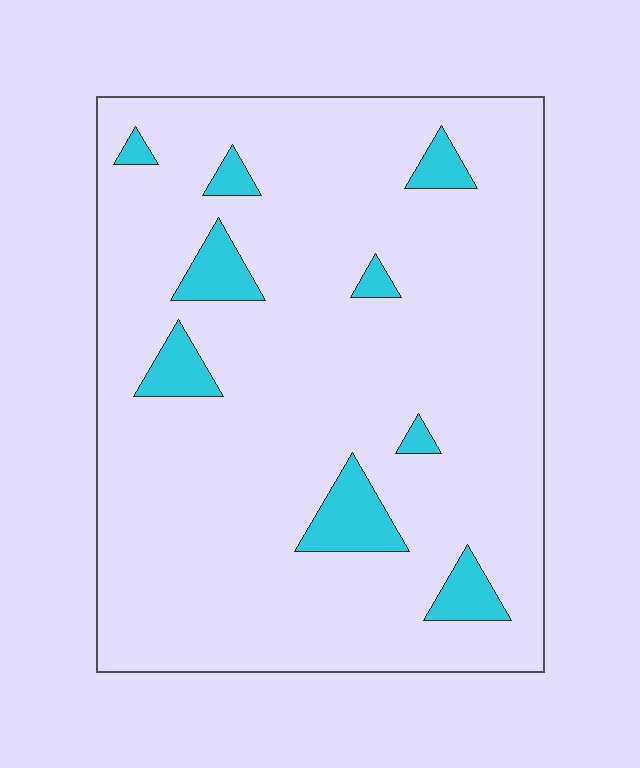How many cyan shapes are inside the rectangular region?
9.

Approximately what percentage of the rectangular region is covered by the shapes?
Approximately 10%.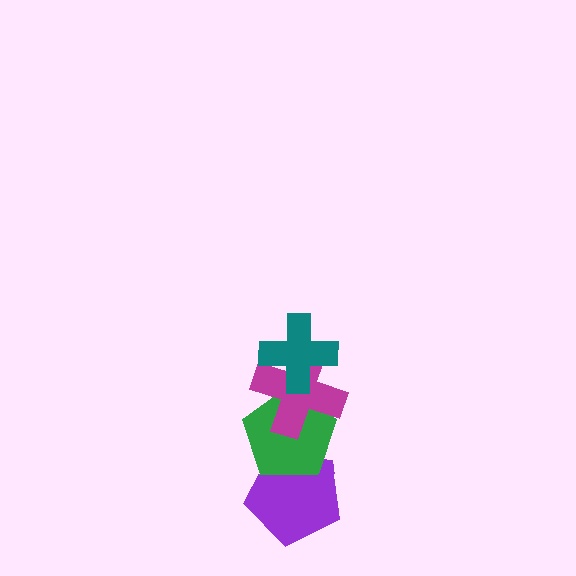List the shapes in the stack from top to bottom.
From top to bottom: the teal cross, the magenta cross, the green pentagon, the purple pentagon.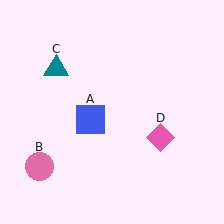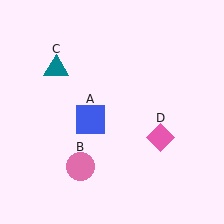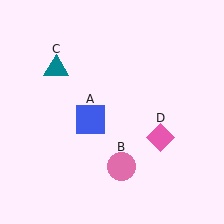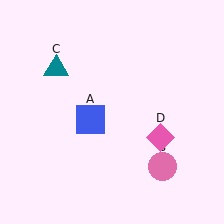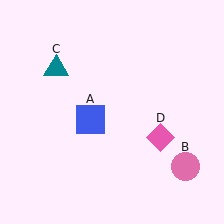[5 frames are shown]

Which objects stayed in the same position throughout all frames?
Blue square (object A) and teal triangle (object C) and pink diamond (object D) remained stationary.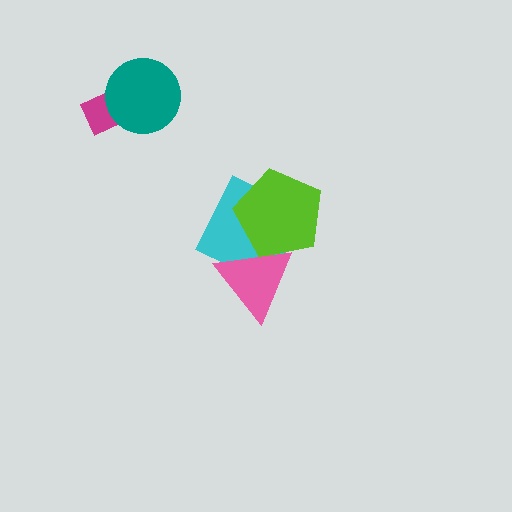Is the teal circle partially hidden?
No, no other shape covers it.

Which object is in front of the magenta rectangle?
The teal circle is in front of the magenta rectangle.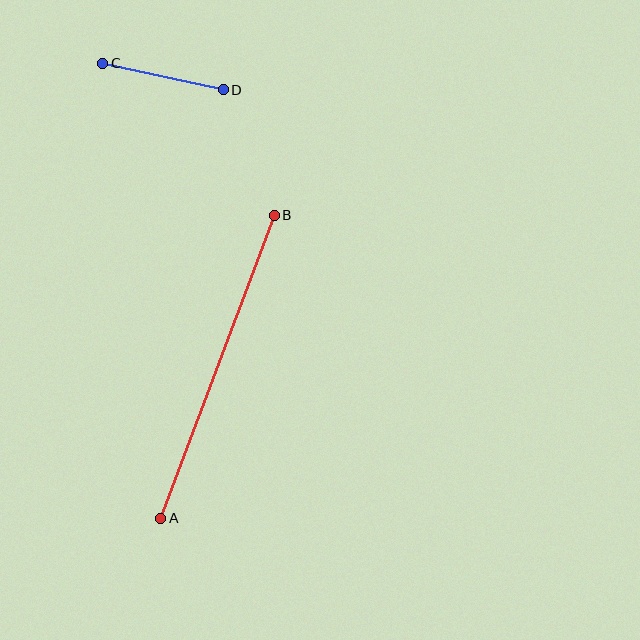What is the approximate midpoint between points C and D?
The midpoint is at approximately (163, 76) pixels.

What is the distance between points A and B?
The distance is approximately 324 pixels.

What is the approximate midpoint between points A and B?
The midpoint is at approximately (217, 367) pixels.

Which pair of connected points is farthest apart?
Points A and B are farthest apart.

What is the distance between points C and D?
The distance is approximately 123 pixels.